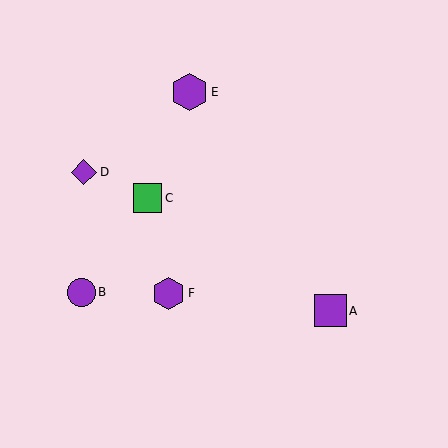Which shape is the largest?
The purple hexagon (labeled E) is the largest.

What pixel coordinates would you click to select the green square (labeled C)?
Click at (148, 198) to select the green square C.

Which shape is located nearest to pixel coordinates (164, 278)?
The purple hexagon (labeled F) at (169, 293) is nearest to that location.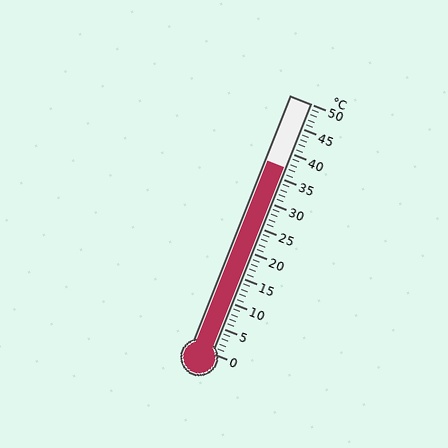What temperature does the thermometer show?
The thermometer shows approximately 37°C.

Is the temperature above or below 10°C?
The temperature is above 10°C.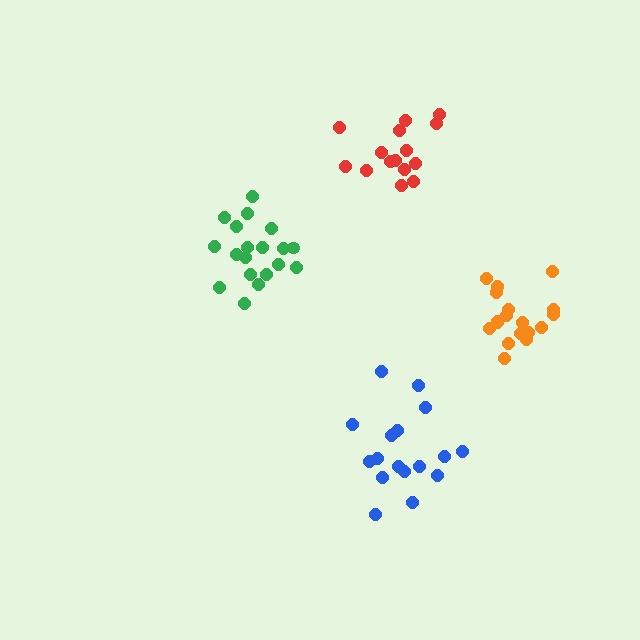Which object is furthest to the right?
The orange cluster is rightmost.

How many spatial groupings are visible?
There are 4 spatial groupings.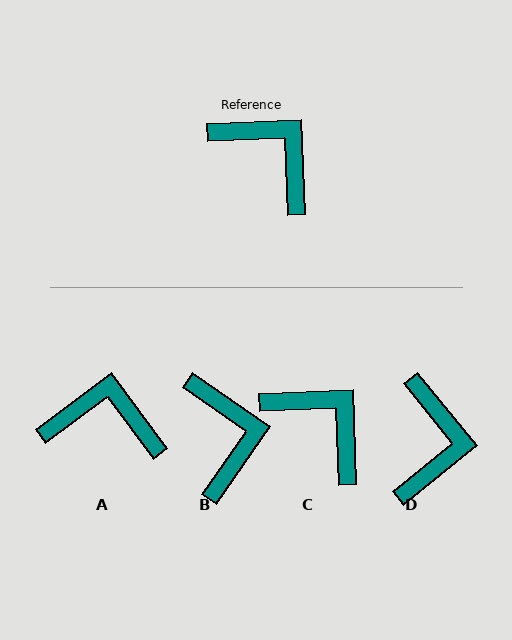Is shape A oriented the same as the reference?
No, it is off by about 35 degrees.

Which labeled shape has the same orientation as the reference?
C.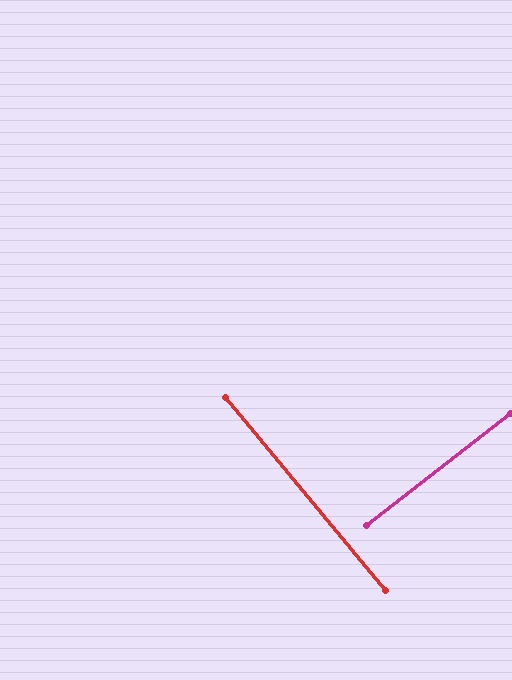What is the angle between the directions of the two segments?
Approximately 88 degrees.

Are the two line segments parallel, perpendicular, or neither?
Perpendicular — they meet at approximately 88°.